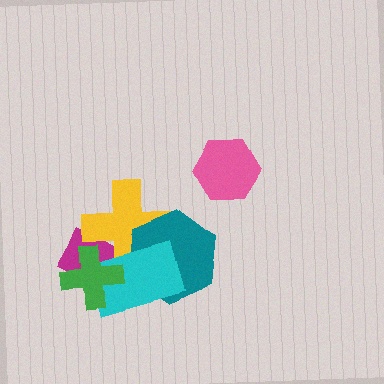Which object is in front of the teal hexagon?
The cyan rectangle is in front of the teal hexagon.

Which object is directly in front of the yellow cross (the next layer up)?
The teal hexagon is directly in front of the yellow cross.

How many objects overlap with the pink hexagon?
0 objects overlap with the pink hexagon.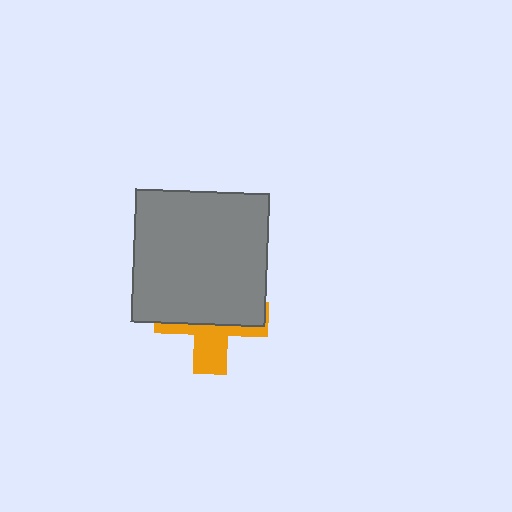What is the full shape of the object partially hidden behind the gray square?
The partially hidden object is an orange cross.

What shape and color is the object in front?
The object in front is a gray square.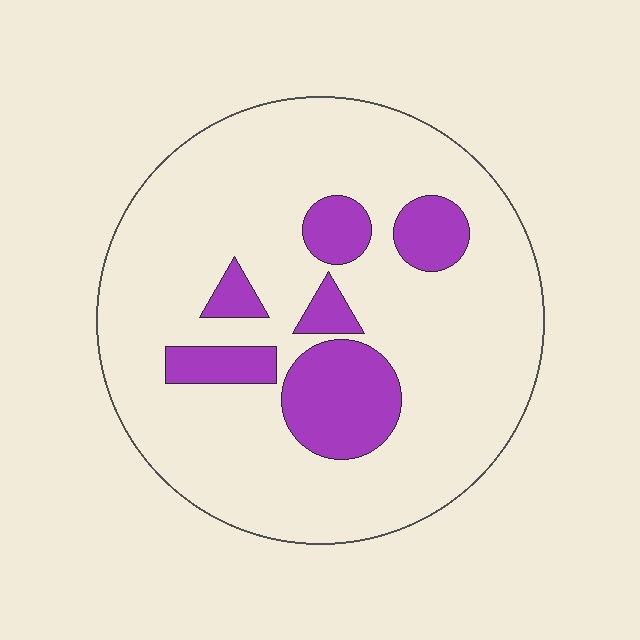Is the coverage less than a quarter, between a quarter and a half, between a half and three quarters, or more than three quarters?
Less than a quarter.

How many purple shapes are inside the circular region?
6.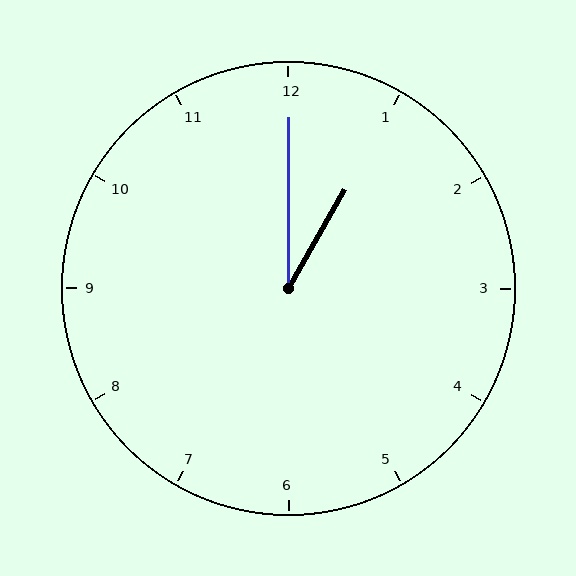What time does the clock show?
1:00.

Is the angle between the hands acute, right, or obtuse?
It is acute.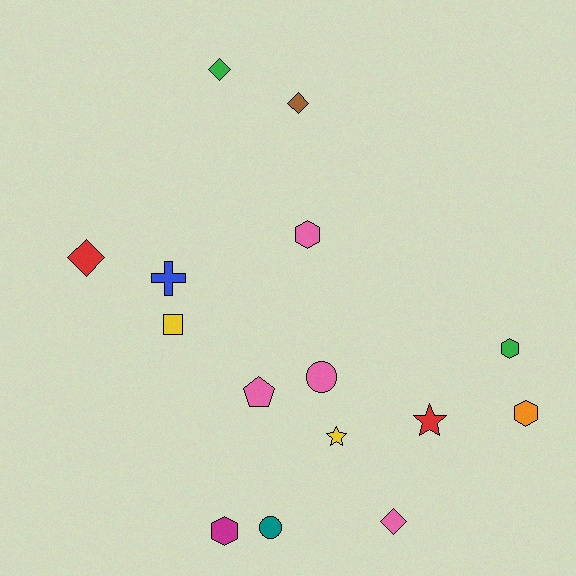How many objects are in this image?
There are 15 objects.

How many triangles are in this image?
There are no triangles.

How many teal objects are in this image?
There is 1 teal object.